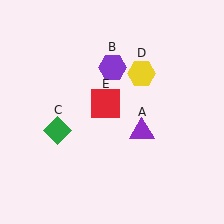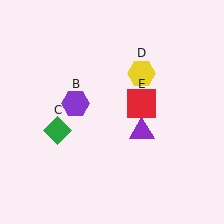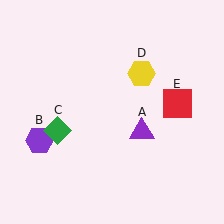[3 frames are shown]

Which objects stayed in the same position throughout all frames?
Purple triangle (object A) and green diamond (object C) and yellow hexagon (object D) remained stationary.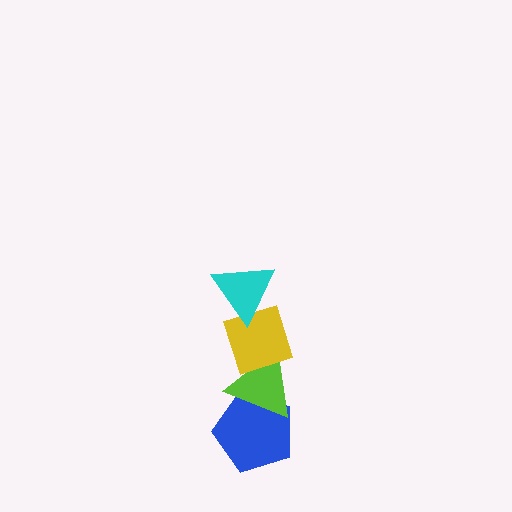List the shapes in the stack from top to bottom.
From top to bottom: the cyan triangle, the yellow diamond, the lime triangle, the blue pentagon.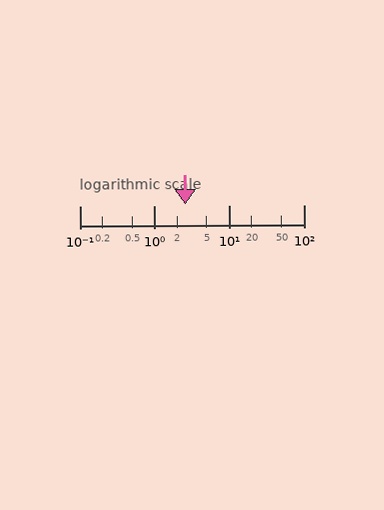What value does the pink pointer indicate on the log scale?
The pointer indicates approximately 2.6.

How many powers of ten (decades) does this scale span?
The scale spans 3 decades, from 0.1 to 100.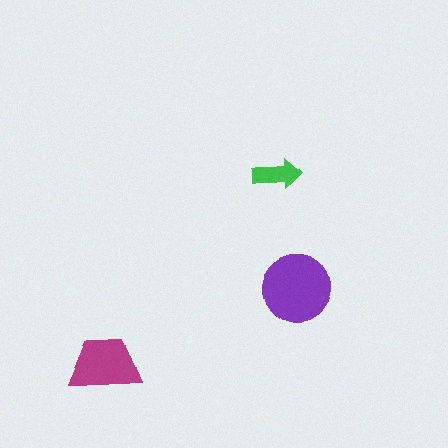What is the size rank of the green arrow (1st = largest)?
3rd.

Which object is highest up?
The green arrow is topmost.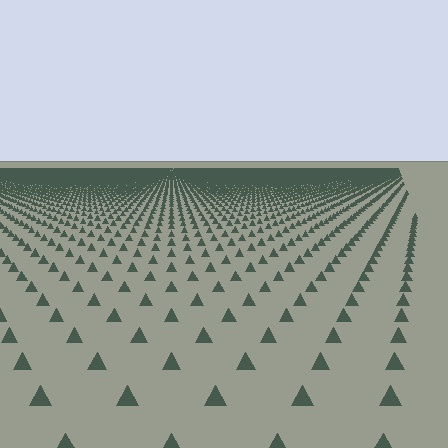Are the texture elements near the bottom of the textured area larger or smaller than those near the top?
Larger. Near the bottom, elements are closer to the viewer and appear at a bigger on-screen size.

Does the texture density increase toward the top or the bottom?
Density increases toward the top.